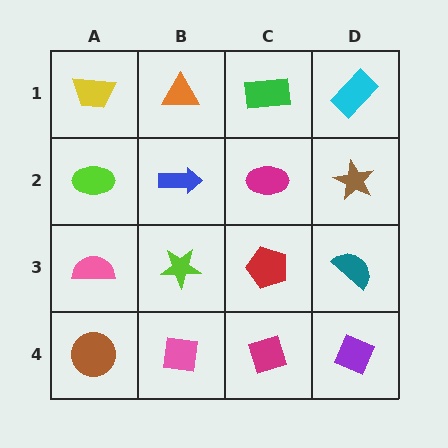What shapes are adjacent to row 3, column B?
A blue arrow (row 2, column B), a pink square (row 4, column B), a pink semicircle (row 3, column A), a red pentagon (row 3, column C).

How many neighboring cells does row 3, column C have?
4.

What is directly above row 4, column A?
A pink semicircle.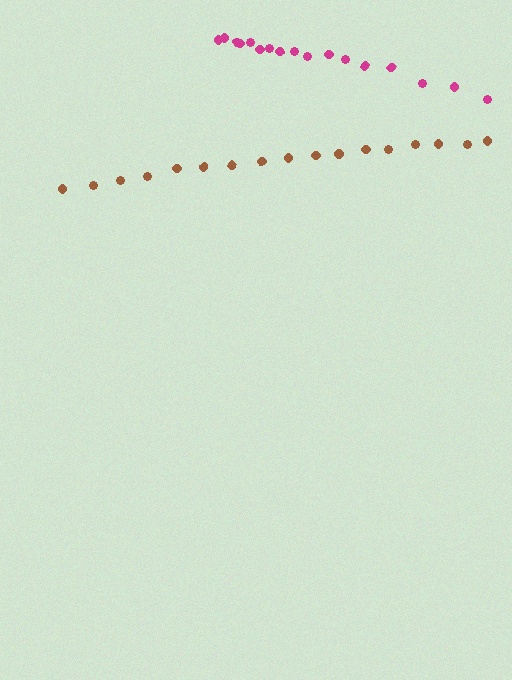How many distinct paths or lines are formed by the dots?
There are 2 distinct paths.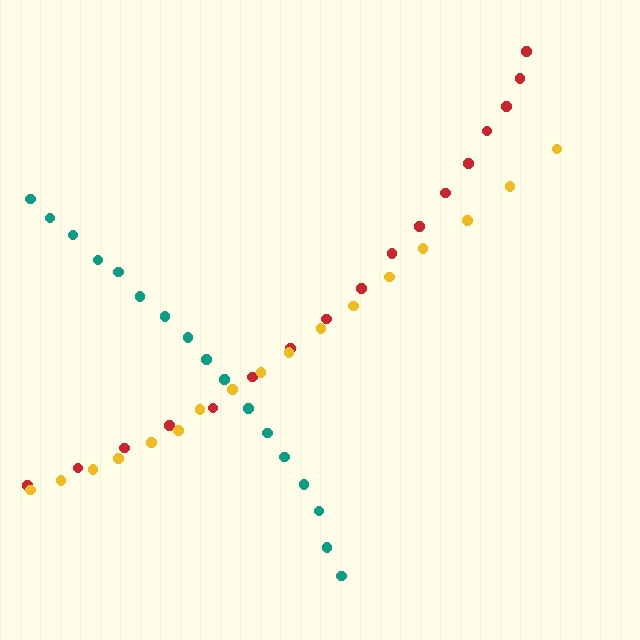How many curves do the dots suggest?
There are 3 distinct paths.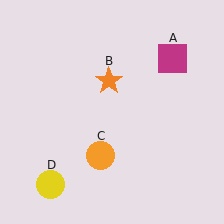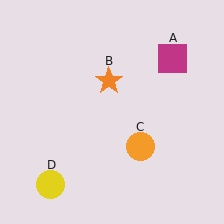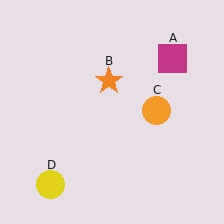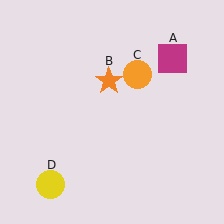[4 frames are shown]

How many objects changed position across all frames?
1 object changed position: orange circle (object C).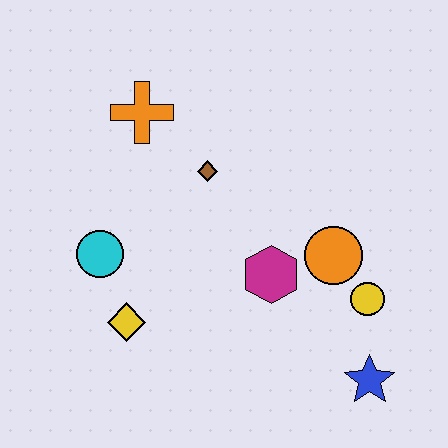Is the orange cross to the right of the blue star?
No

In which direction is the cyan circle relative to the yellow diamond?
The cyan circle is above the yellow diamond.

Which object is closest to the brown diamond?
The orange cross is closest to the brown diamond.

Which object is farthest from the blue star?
The orange cross is farthest from the blue star.